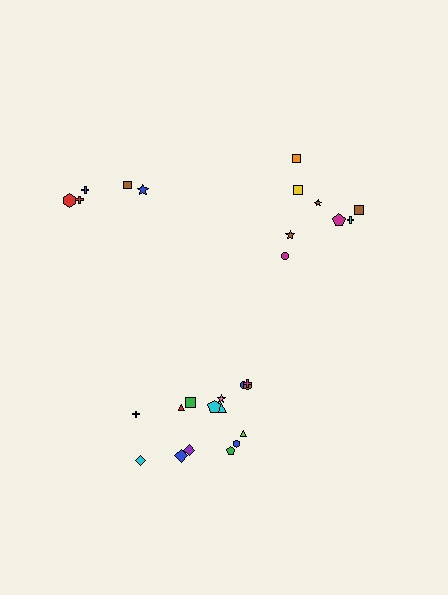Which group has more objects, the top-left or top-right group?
The top-right group.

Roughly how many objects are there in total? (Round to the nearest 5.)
Roughly 30 objects in total.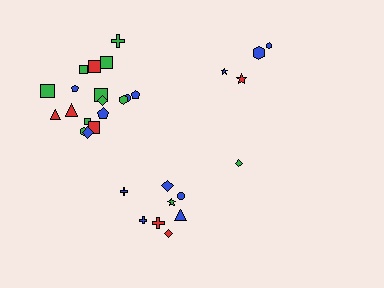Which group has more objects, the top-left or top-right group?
The top-left group.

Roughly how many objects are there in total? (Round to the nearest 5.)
Roughly 30 objects in total.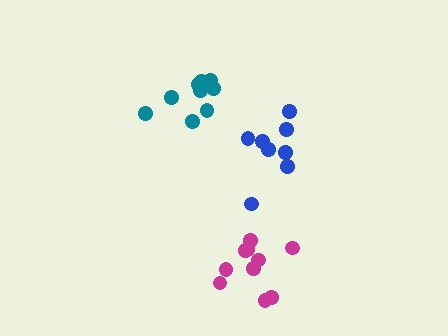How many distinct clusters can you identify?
There are 3 distinct clusters.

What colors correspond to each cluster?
The clusters are colored: teal, magenta, blue.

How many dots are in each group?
Group 1: 9 dots, Group 2: 10 dots, Group 3: 8 dots (27 total).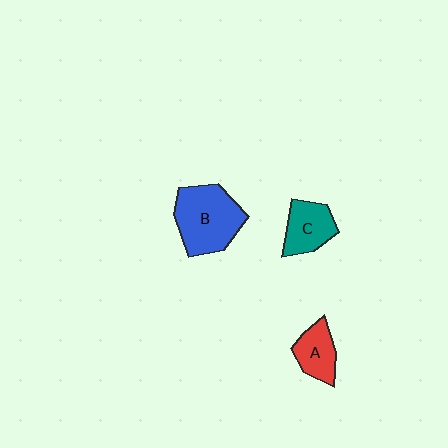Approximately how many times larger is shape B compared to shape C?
Approximately 1.7 times.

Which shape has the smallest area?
Shape A (red).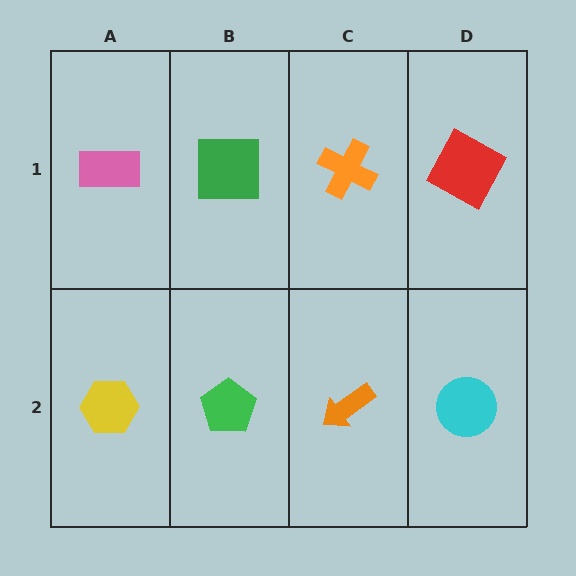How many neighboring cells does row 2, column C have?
3.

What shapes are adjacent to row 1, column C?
An orange arrow (row 2, column C), a green square (row 1, column B), a red square (row 1, column D).